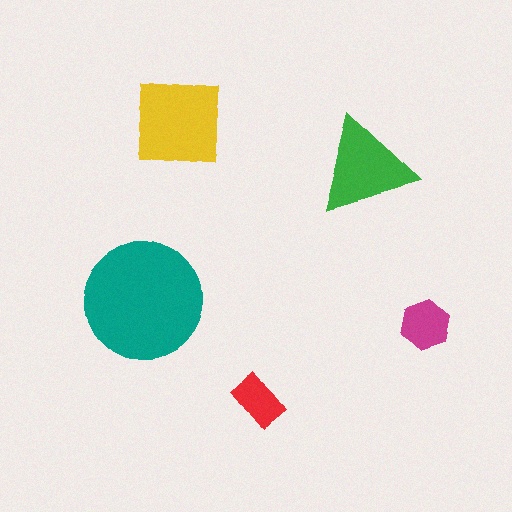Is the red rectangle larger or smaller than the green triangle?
Smaller.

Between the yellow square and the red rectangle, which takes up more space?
The yellow square.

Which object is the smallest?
The red rectangle.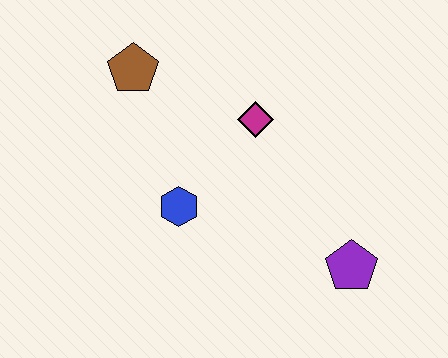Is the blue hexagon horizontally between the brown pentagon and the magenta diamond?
Yes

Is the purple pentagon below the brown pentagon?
Yes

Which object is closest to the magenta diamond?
The blue hexagon is closest to the magenta diamond.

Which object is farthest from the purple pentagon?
The brown pentagon is farthest from the purple pentagon.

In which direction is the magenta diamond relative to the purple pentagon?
The magenta diamond is above the purple pentagon.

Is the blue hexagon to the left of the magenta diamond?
Yes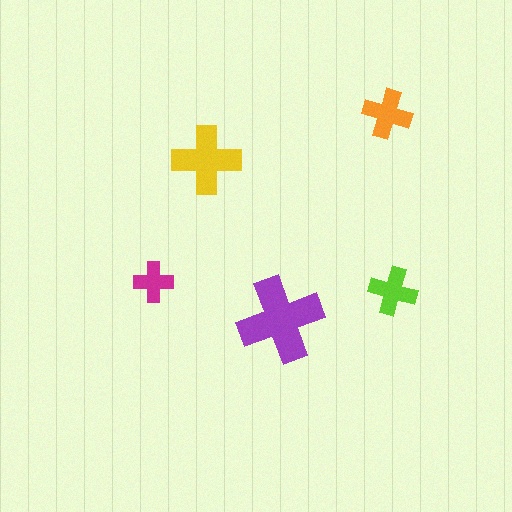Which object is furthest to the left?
The magenta cross is leftmost.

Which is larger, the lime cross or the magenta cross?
The lime one.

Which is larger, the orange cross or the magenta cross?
The orange one.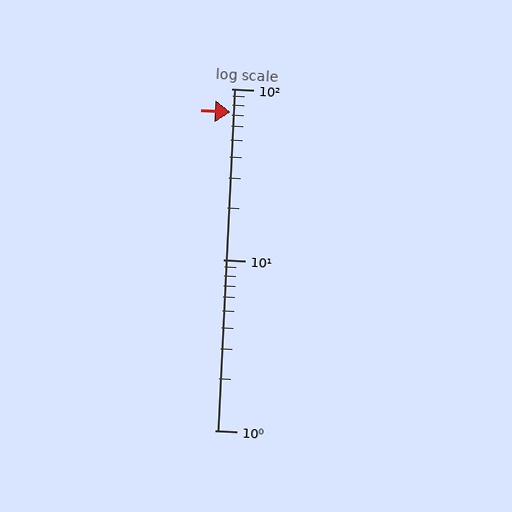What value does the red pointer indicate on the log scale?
The pointer indicates approximately 73.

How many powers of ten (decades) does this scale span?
The scale spans 2 decades, from 1 to 100.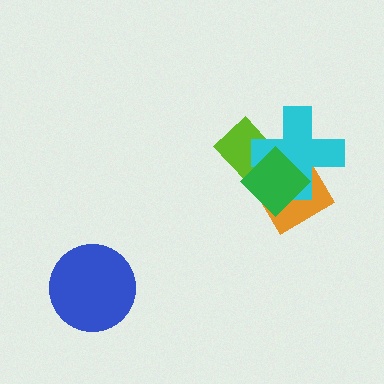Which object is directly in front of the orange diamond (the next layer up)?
The cyan cross is directly in front of the orange diamond.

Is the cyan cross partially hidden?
Yes, it is partially covered by another shape.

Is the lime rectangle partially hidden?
Yes, it is partially covered by another shape.